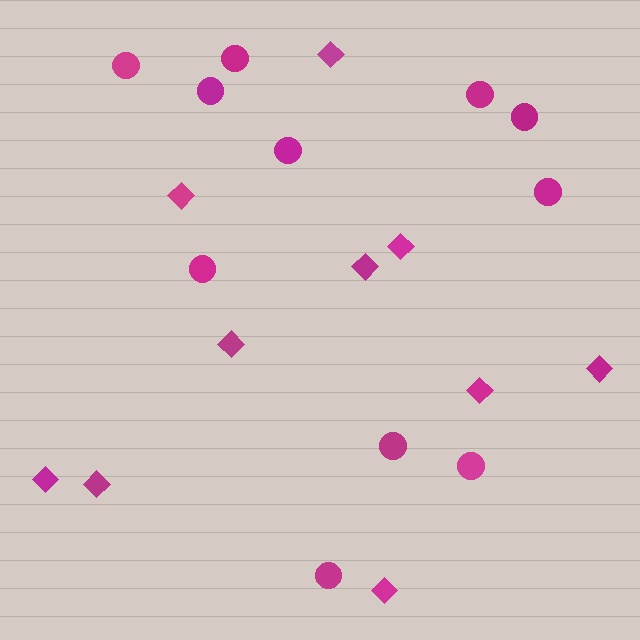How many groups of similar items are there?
There are 2 groups: one group of circles (11) and one group of diamonds (10).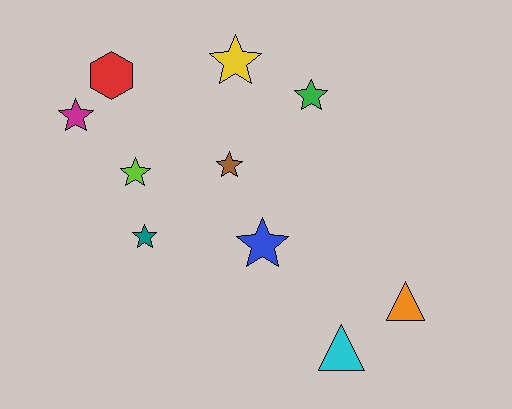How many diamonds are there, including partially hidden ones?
There are no diamonds.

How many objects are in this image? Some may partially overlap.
There are 10 objects.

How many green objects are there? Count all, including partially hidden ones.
There is 1 green object.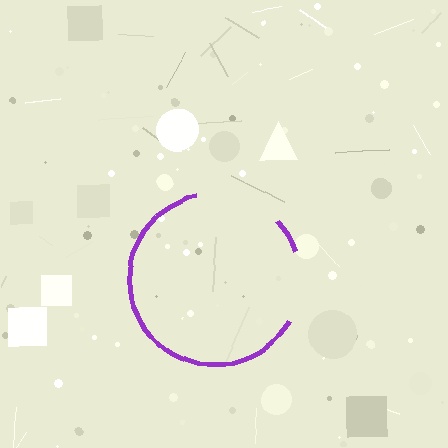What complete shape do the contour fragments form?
The contour fragments form a circle.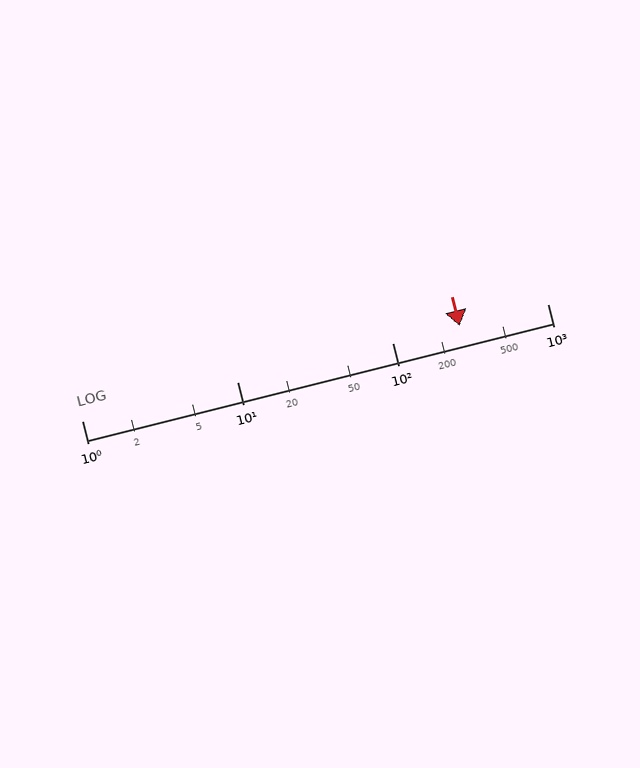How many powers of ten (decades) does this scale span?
The scale spans 3 decades, from 1 to 1000.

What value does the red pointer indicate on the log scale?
The pointer indicates approximately 270.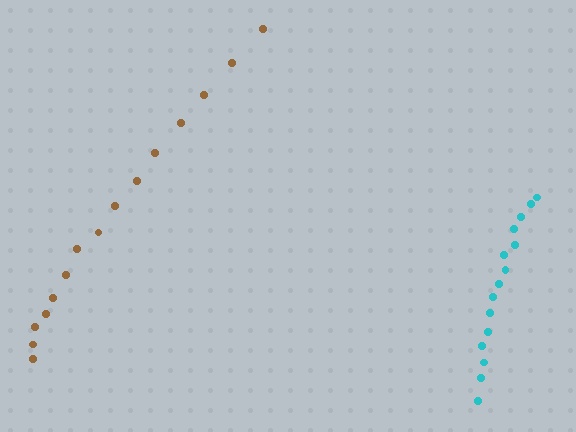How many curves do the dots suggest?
There are 2 distinct paths.